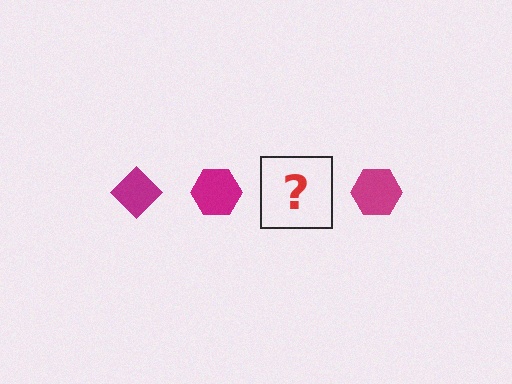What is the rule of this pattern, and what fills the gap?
The rule is that the pattern cycles through diamond, hexagon shapes in magenta. The gap should be filled with a magenta diamond.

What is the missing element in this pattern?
The missing element is a magenta diamond.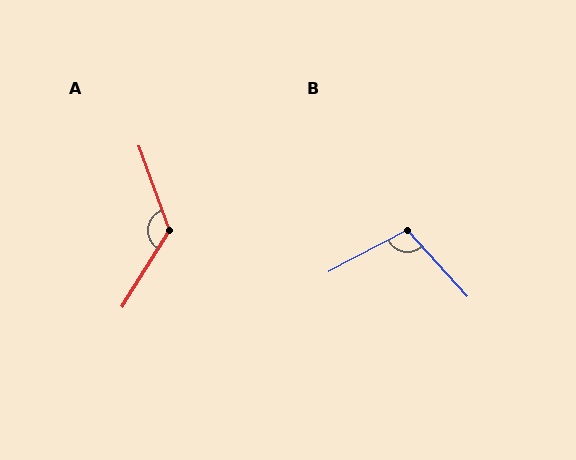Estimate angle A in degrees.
Approximately 128 degrees.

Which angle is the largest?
A, at approximately 128 degrees.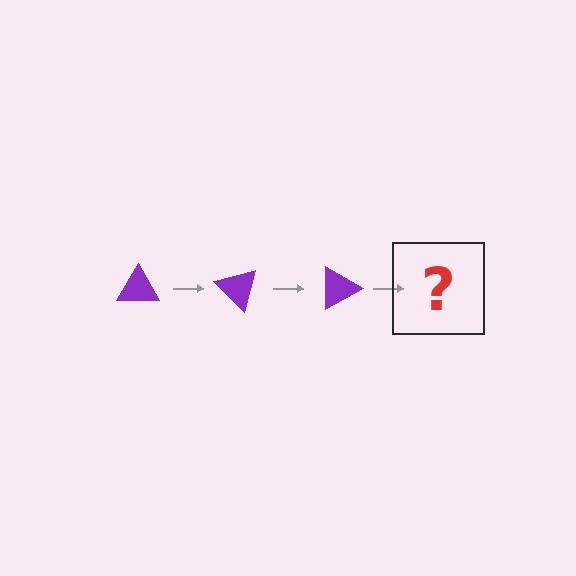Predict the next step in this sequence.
The next step is a purple triangle rotated 135 degrees.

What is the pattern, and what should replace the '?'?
The pattern is that the triangle rotates 45 degrees each step. The '?' should be a purple triangle rotated 135 degrees.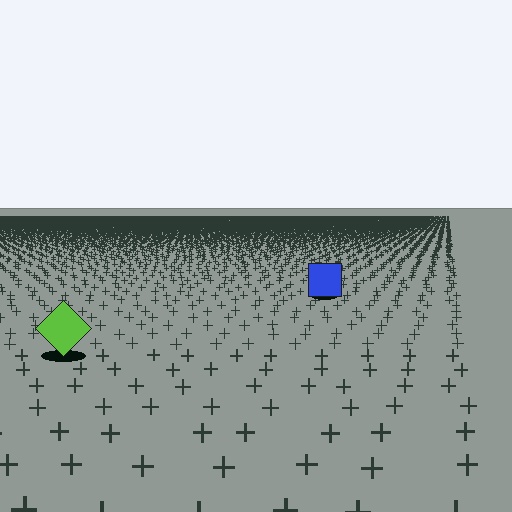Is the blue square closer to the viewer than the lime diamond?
No. The lime diamond is closer — you can tell from the texture gradient: the ground texture is coarser near it.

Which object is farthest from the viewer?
The blue square is farthest from the viewer. It appears smaller and the ground texture around it is denser.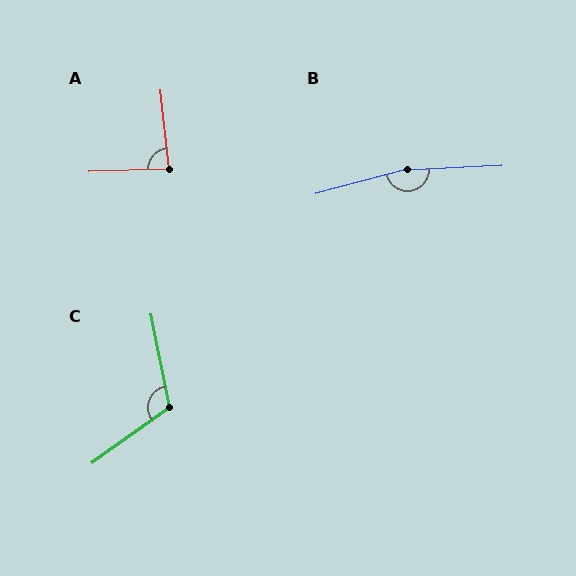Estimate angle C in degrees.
Approximately 114 degrees.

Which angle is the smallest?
A, at approximately 85 degrees.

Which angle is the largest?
B, at approximately 168 degrees.